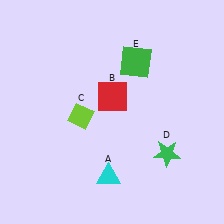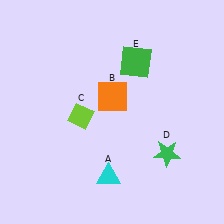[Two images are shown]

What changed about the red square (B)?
In Image 1, B is red. In Image 2, it changed to orange.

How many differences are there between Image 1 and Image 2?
There is 1 difference between the two images.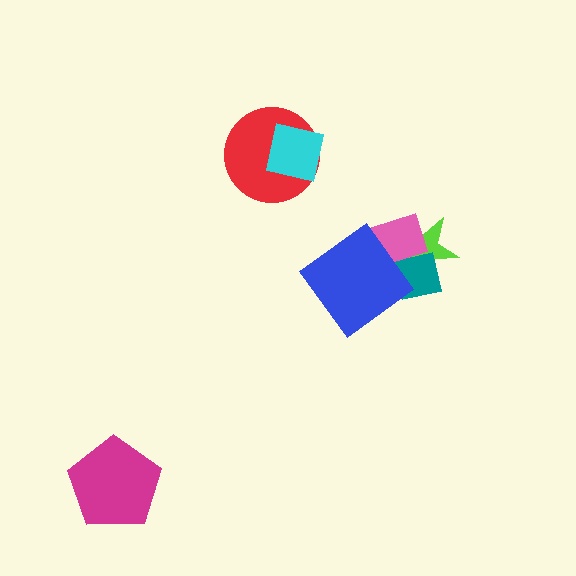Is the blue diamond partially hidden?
No, no other shape covers it.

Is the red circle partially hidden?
Yes, it is partially covered by another shape.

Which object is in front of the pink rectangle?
The blue diamond is in front of the pink rectangle.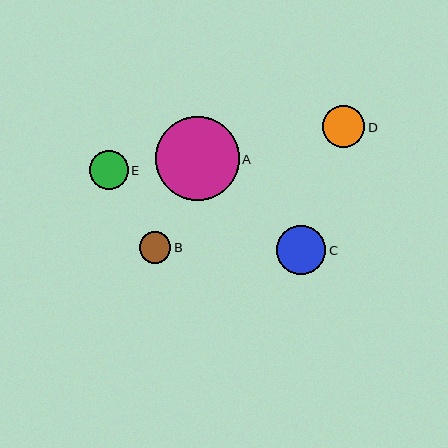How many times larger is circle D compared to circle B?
Circle D is approximately 1.3 times the size of circle B.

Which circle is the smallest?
Circle B is the smallest with a size of approximately 32 pixels.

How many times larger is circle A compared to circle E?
Circle A is approximately 2.2 times the size of circle E.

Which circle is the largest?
Circle A is the largest with a size of approximately 84 pixels.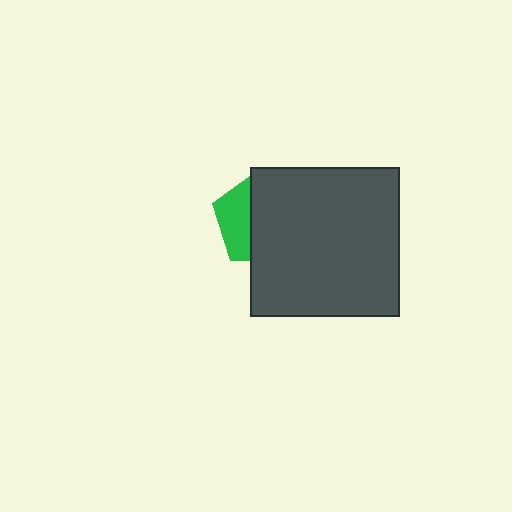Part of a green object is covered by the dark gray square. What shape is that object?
It is a pentagon.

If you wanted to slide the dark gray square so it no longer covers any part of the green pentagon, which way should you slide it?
Slide it right — that is the most direct way to separate the two shapes.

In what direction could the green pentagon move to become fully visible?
The green pentagon could move left. That would shift it out from behind the dark gray square entirely.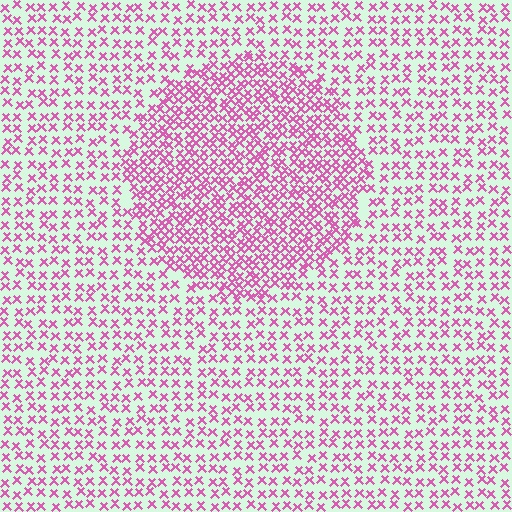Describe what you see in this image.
The image contains small pink elements arranged at two different densities. A circle-shaped region is visible where the elements are more densely packed than the surrounding area.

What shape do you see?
I see a circle.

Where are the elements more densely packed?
The elements are more densely packed inside the circle boundary.